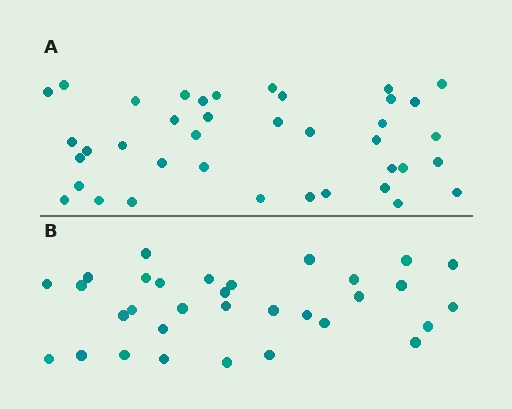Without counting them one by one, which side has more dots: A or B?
Region A (the top region) has more dots.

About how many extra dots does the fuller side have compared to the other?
Region A has roughly 8 or so more dots than region B.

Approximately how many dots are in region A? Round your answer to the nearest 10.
About 40 dots. (The exact count is 39, which rounds to 40.)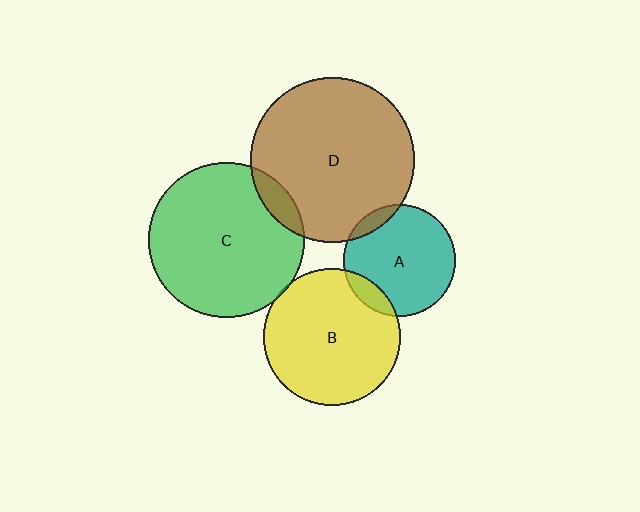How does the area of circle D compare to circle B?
Approximately 1.5 times.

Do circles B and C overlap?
Yes.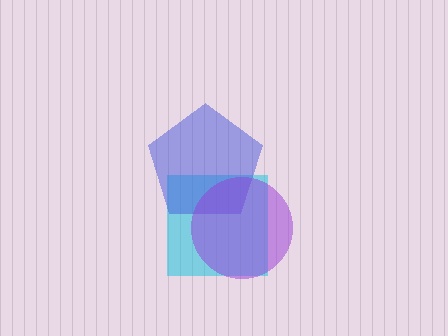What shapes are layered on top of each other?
The layered shapes are: a cyan square, a blue pentagon, a purple circle.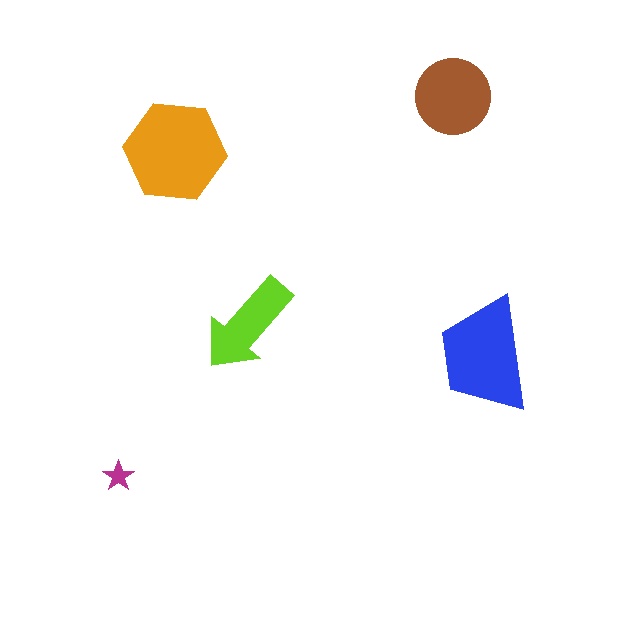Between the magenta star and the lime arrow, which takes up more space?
The lime arrow.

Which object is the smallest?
The magenta star.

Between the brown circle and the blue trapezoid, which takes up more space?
The blue trapezoid.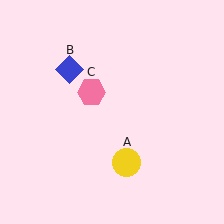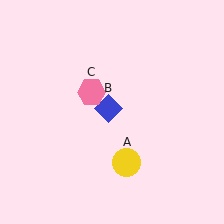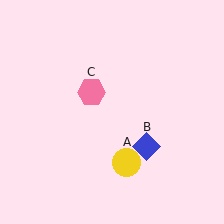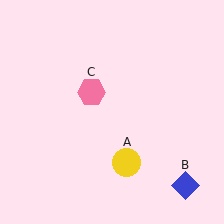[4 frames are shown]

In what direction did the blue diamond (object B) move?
The blue diamond (object B) moved down and to the right.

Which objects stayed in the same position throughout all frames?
Yellow circle (object A) and pink hexagon (object C) remained stationary.